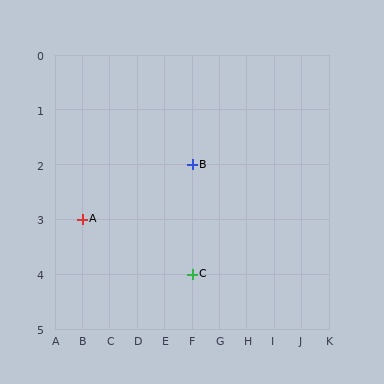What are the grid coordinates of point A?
Point A is at grid coordinates (B, 3).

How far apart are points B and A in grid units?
Points B and A are 4 columns and 1 row apart (about 4.1 grid units diagonally).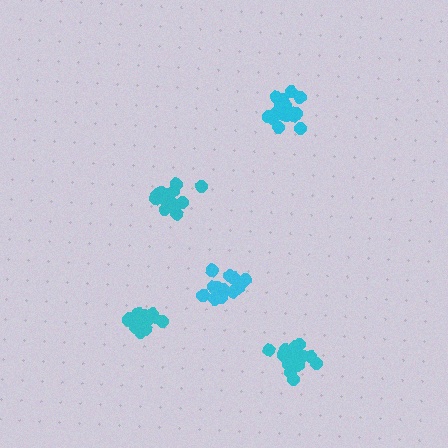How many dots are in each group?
Group 1: 19 dots, Group 2: 18 dots, Group 3: 18 dots, Group 4: 16 dots, Group 5: 17 dots (88 total).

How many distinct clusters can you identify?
There are 5 distinct clusters.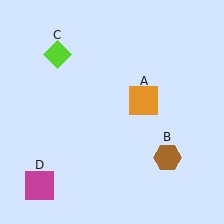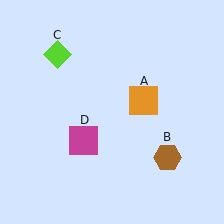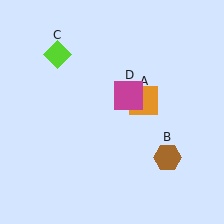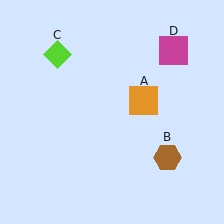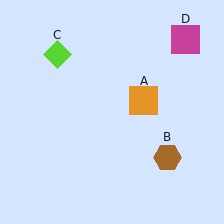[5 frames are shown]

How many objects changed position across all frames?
1 object changed position: magenta square (object D).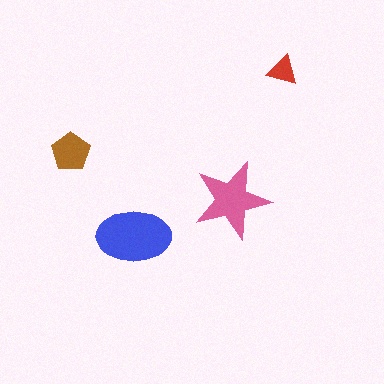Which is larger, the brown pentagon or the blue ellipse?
The blue ellipse.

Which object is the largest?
The blue ellipse.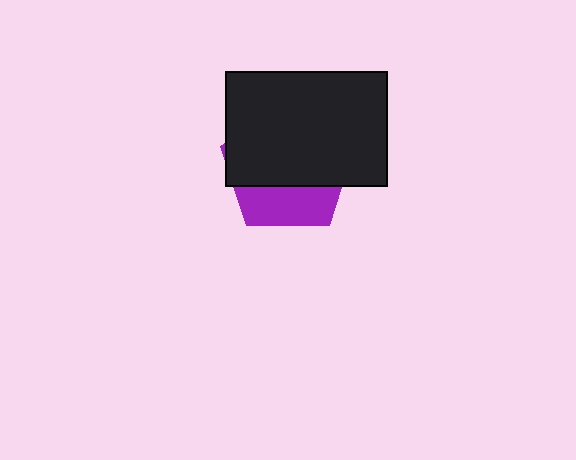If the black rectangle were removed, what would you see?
You would see the complete purple pentagon.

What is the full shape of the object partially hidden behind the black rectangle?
The partially hidden object is a purple pentagon.